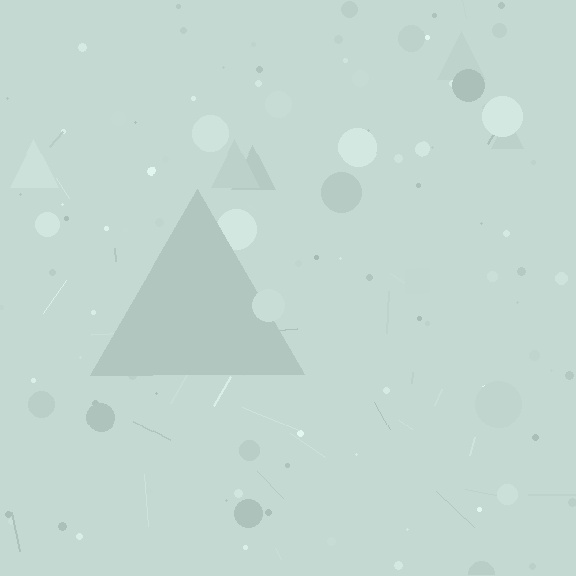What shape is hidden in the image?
A triangle is hidden in the image.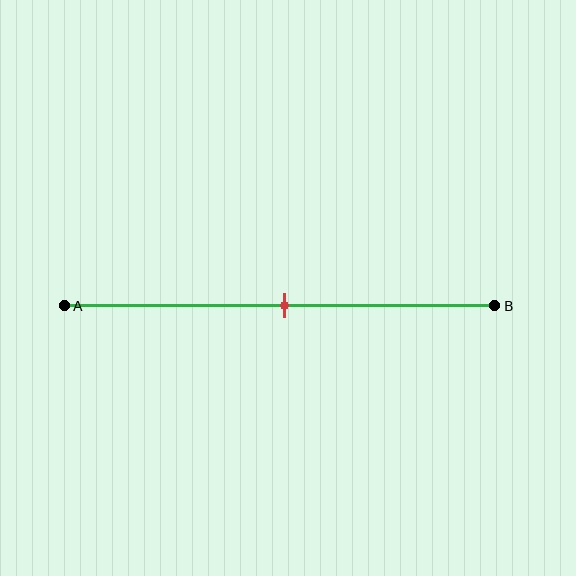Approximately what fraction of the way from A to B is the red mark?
The red mark is approximately 50% of the way from A to B.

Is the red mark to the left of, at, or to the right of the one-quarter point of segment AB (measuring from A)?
The red mark is to the right of the one-quarter point of segment AB.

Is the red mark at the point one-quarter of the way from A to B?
No, the mark is at about 50% from A, not at the 25% one-quarter point.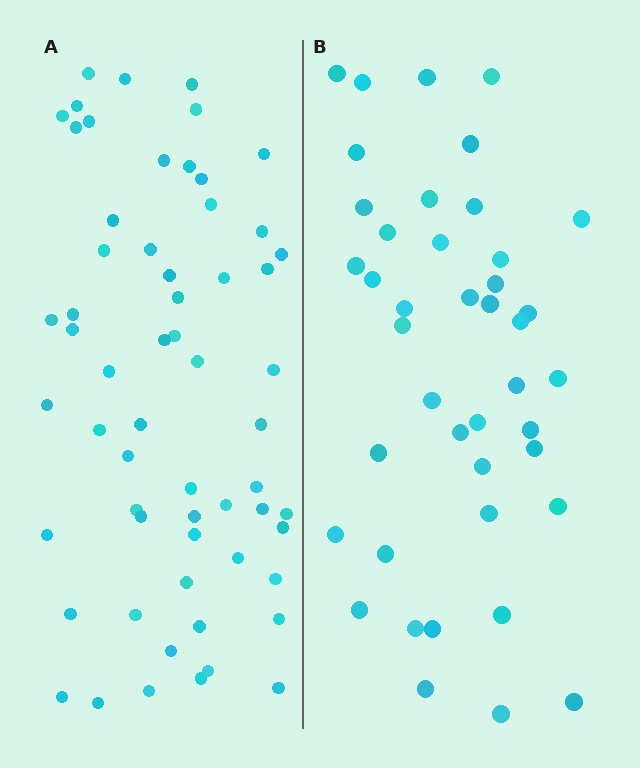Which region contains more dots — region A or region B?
Region A (the left region) has more dots.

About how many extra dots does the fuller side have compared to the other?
Region A has approximately 20 more dots than region B.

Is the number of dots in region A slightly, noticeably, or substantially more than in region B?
Region A has noticeably more, but not dramatically so. The ratio is roughly 1.4 to 1.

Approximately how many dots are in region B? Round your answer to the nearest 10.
About 40 dots. (The exact count is 42, which rounds to 40.)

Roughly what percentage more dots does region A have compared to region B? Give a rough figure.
About 45% more.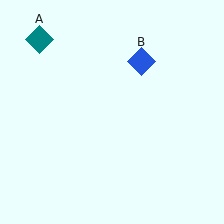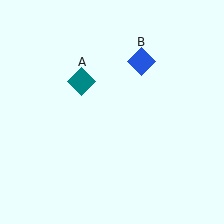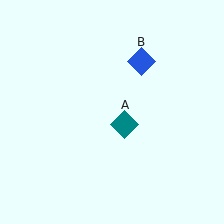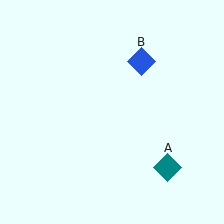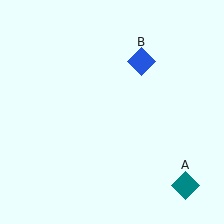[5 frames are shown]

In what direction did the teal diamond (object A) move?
The teal diamond (object A) moved down and to the right.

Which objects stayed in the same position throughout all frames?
Blue diamond (object B) remained stationary.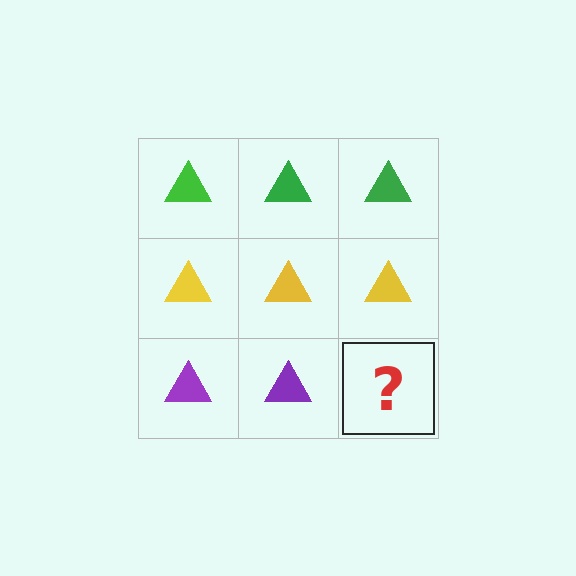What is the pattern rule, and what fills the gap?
The rule is that each row has a consistent color. The gap should be filled with a purple triangle.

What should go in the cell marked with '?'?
The missing cell should contain a purple triangle.